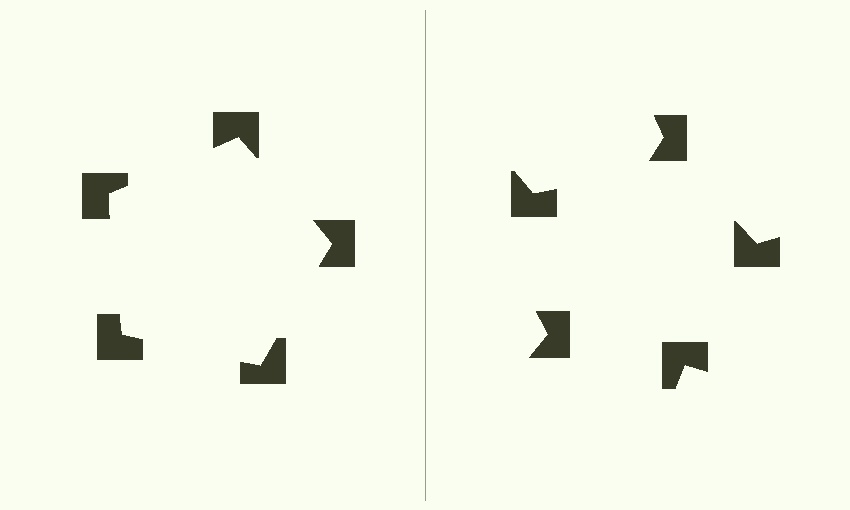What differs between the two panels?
The notched squares are positioned identically on both sides; only the wedge orientations differ. On the left they align to a pentagon; on the right they are misaligned.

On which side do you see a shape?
An illusory pentagon appears on the left side. On the right side the wedge cuts are rotated, so no coherent shape forms.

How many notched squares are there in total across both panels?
10 — 5 on each side.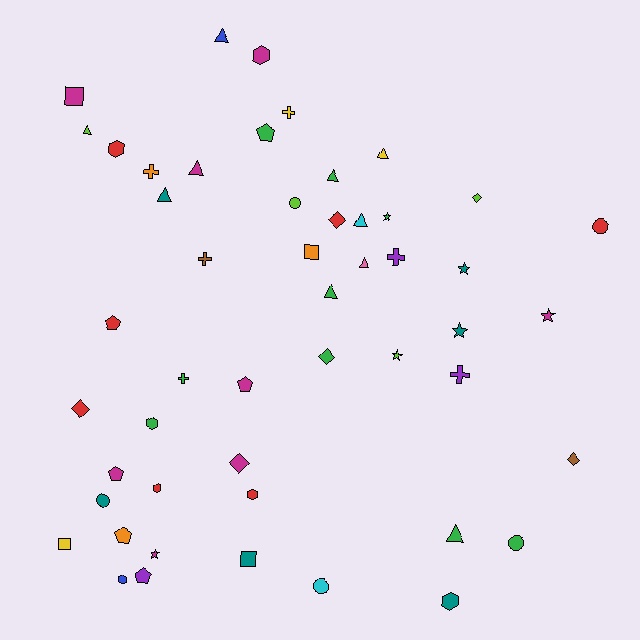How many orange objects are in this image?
There are 3 orange objects.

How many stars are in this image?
There are 6 stars.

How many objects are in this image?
There are 50 objects.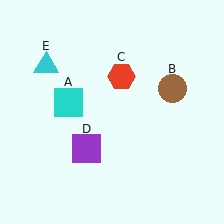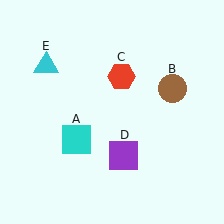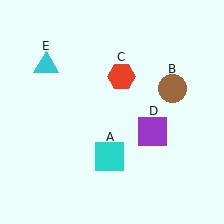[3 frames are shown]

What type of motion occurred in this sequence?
The cyan square (object A), purple square (object D) rotated counterclockwise around the center of the scene.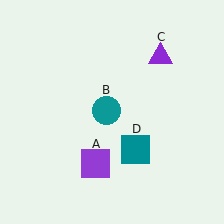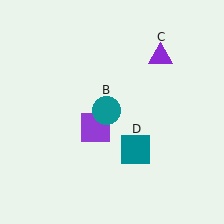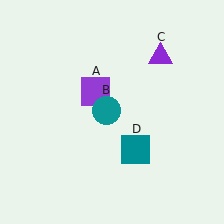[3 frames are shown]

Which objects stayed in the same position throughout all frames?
Teal circle (object B) and purple triangle (object C) and teal square (object D) remained stationary.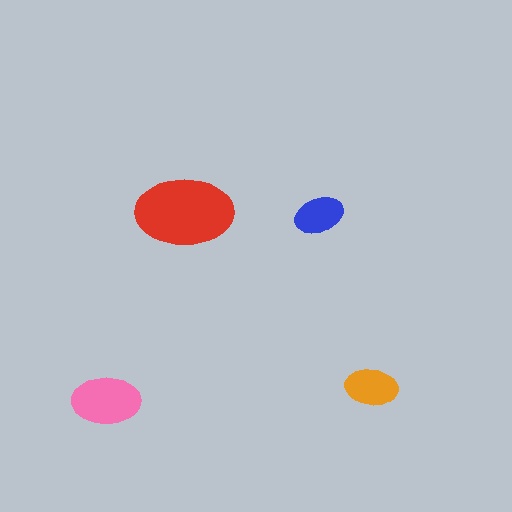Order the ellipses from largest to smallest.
the red one, the pink one, the orange one, the blue one.